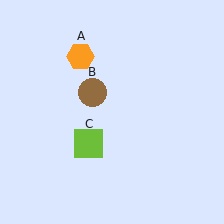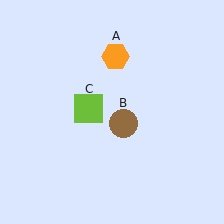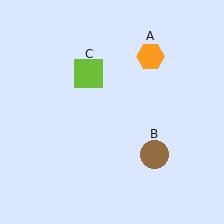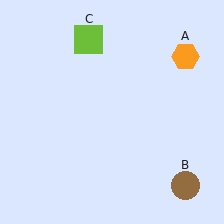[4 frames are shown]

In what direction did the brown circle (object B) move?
The brown circle (object B) moved down and to the right.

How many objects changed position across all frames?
3 objects changed position: orange hexagon (object A), brown circle (object B), lime square (object C).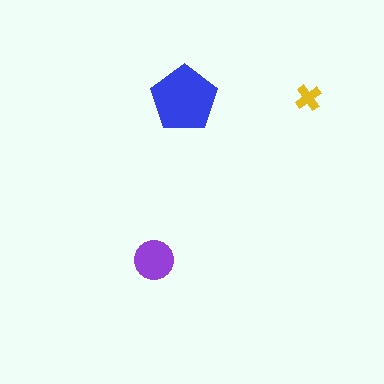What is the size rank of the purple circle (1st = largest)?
2nd.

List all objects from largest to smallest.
The blue pentagon, the purple circle, the yellow cross.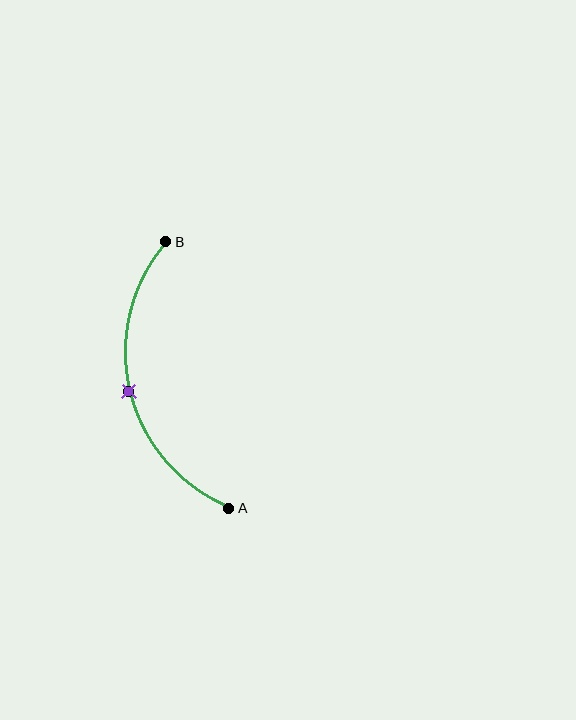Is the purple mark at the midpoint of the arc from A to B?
Yes. The purple mark lies on the arc at equal arc-length from both A and B — it is the arc midpoint.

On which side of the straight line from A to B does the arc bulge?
The arc bulges to the left of the straight line connecting A and B.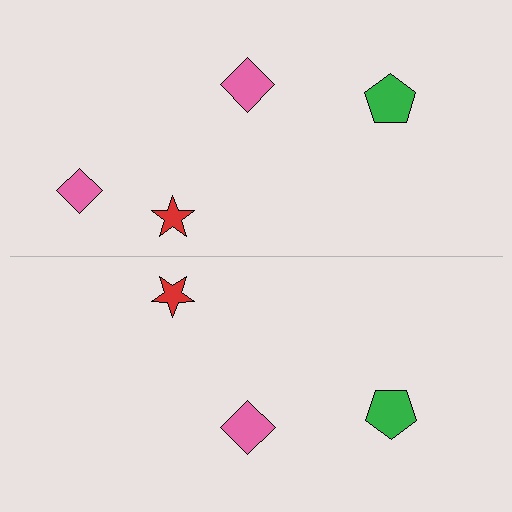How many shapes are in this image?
There are 7 shapes in this image.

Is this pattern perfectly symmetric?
No, the pattern is not perfectly symmetric. A pink diamond is missing from the bottom side.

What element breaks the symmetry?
A pink diamond is missing from the bottom side.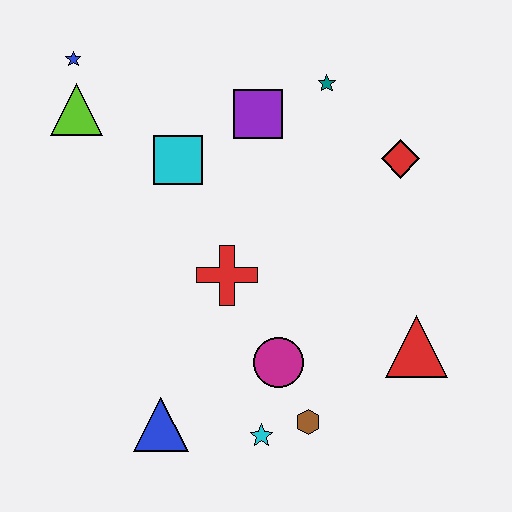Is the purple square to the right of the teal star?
No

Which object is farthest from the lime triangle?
The red triangle is farthest from the lime triangle.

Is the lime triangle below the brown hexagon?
No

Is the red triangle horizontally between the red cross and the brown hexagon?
No